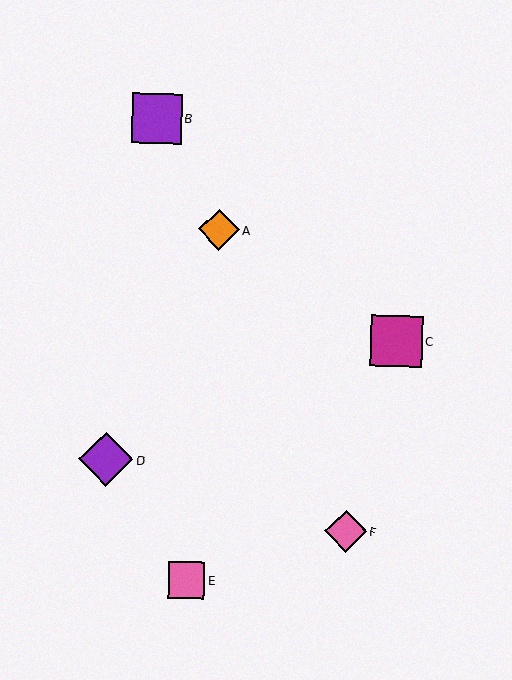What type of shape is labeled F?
Shape F is a pink diamond.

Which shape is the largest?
The purple diamond (labeled D) is the largest.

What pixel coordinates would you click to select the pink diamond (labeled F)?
Click at (346, 531) to select the pink diamond F.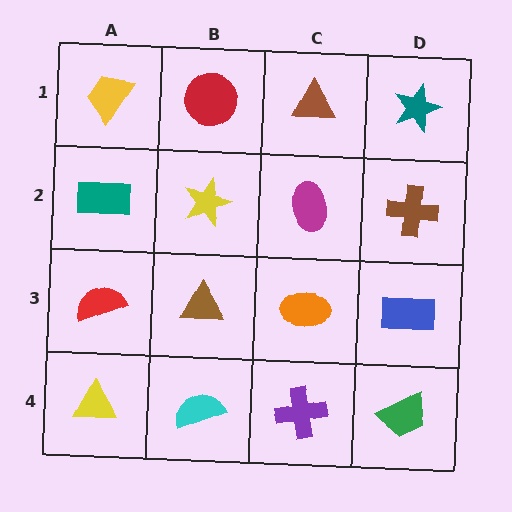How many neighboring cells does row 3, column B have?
4.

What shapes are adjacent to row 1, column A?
A teal rectangle (row 2, column A), a red circle (row 1, column B).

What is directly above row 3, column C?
A magenta ellipse.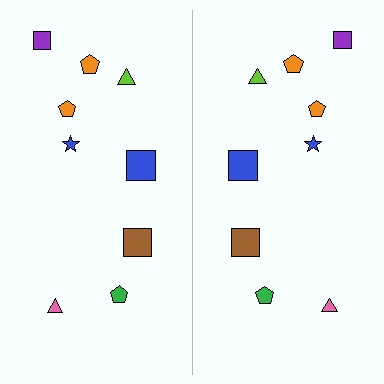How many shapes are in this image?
There are 18 shapes in this image.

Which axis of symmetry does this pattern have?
The pattern has a vertical axis of symmetry running through the center of the image.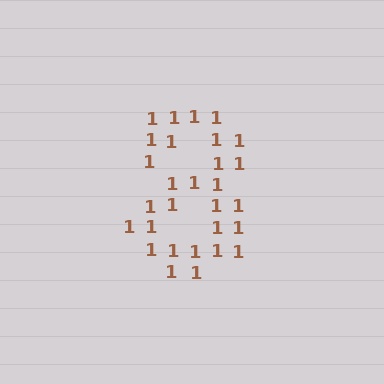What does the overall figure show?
The overall figure shows the digit 8.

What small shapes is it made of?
It is made of small digit 1's.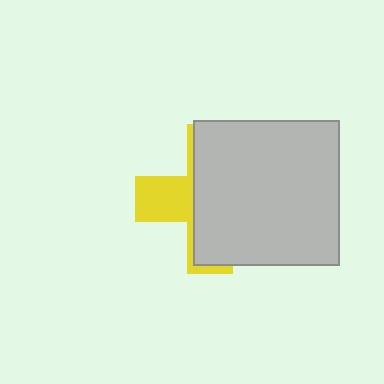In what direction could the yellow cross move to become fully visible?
The yellow cross could move left. That would shift it out from behind the light gray square entirely.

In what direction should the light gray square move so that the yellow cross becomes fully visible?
The light gray square should move right. That is the shortest direction to clear the overlap and leave the yellow cross fully visible.